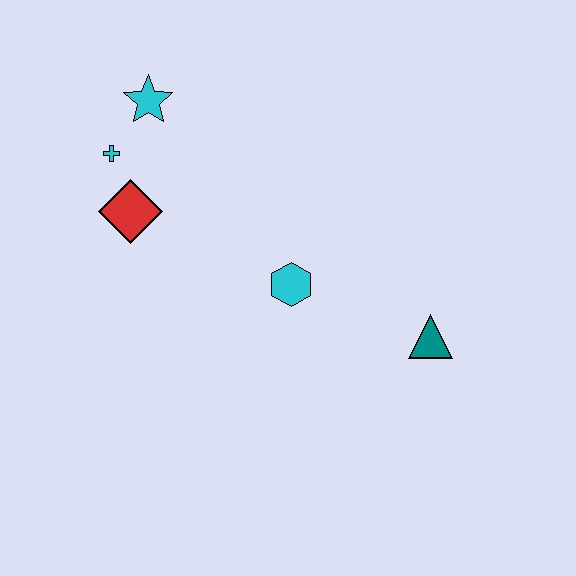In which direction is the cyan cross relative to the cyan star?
The cyan cross is below the cyan star.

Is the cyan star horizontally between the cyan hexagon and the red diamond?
Yes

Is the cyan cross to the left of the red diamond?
Yes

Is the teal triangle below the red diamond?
Yes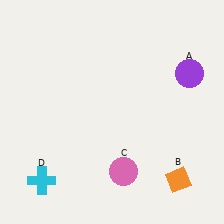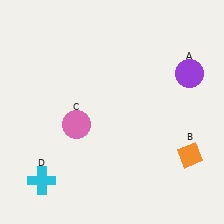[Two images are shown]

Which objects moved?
The objects that moved are: the orange diamond (B), the pink circle (C).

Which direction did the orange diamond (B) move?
The orange diamond (B) moved up.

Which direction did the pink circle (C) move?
The pink circle (C) moved left.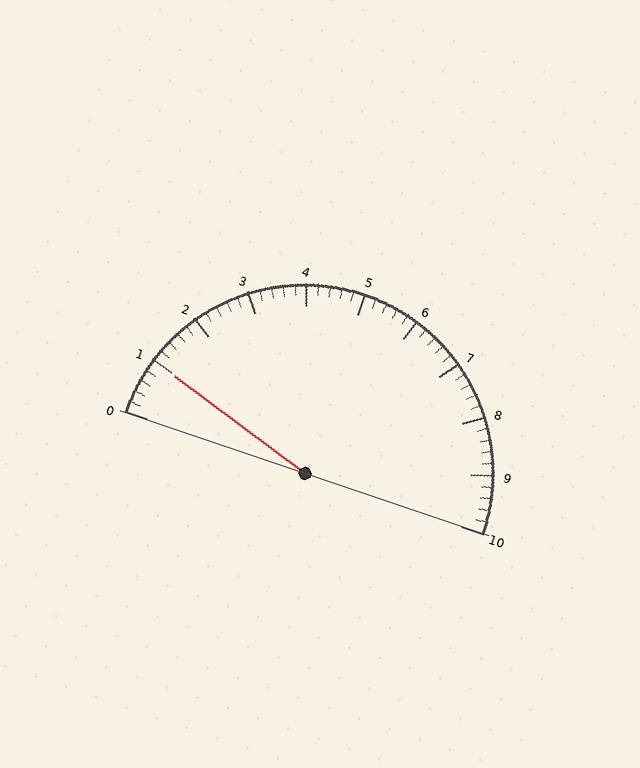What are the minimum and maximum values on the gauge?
The gauge ranges from 0 to 10.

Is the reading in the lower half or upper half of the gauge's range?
The reading is in the lower half of the range (0 to 10).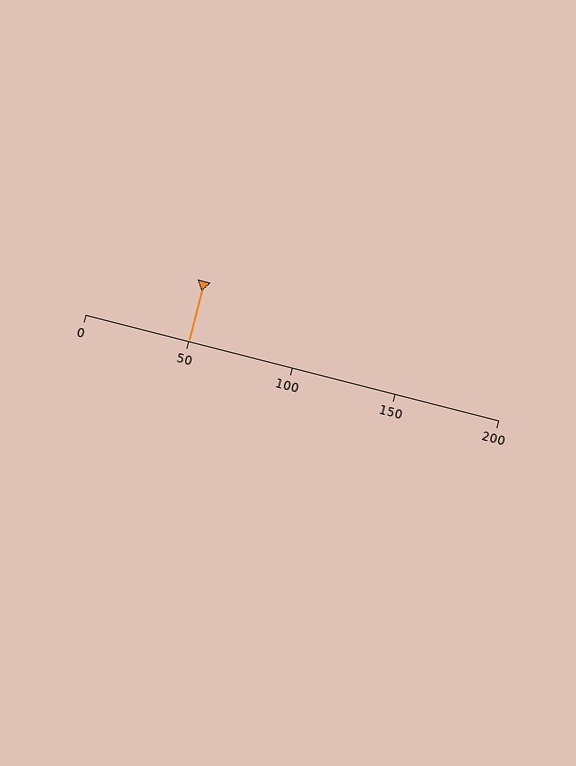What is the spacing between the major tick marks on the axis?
The major ticks are spaced 50 apart.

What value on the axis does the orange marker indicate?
The marker indicates approximately 50.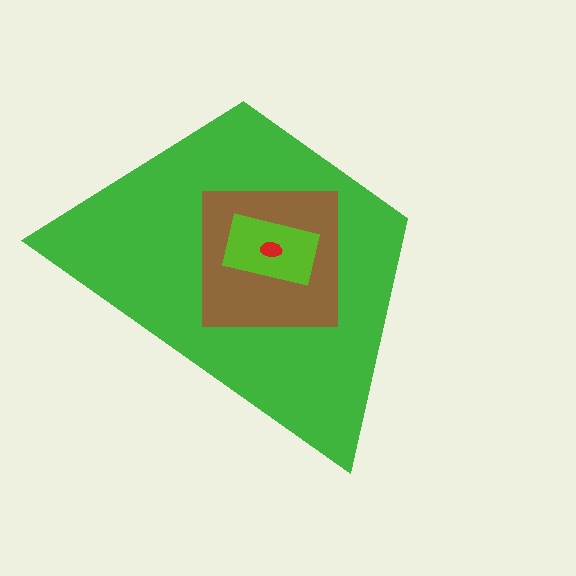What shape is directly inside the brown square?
The lime rectangle.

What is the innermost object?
The red ellipse.